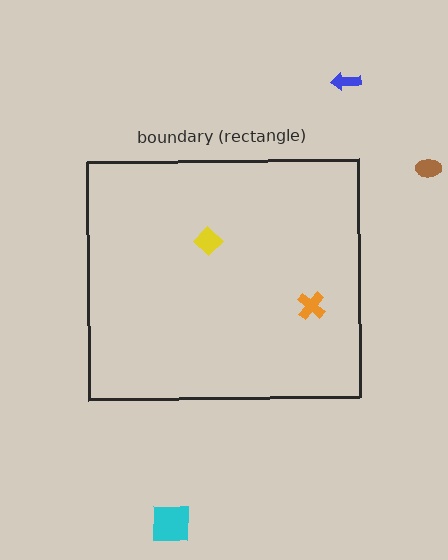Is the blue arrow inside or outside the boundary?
Outside.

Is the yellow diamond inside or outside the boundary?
Inside.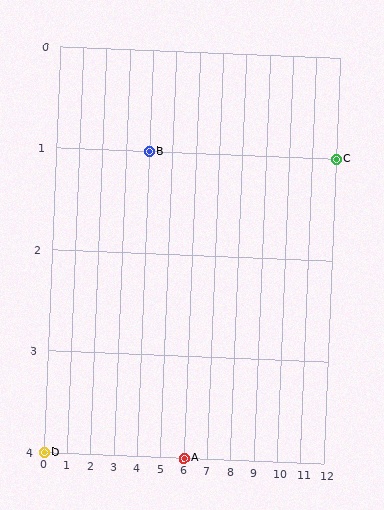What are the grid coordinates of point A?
Point A is at grid coordinates (6, 4).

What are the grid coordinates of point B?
Point B is at grid coordinates (4, 1).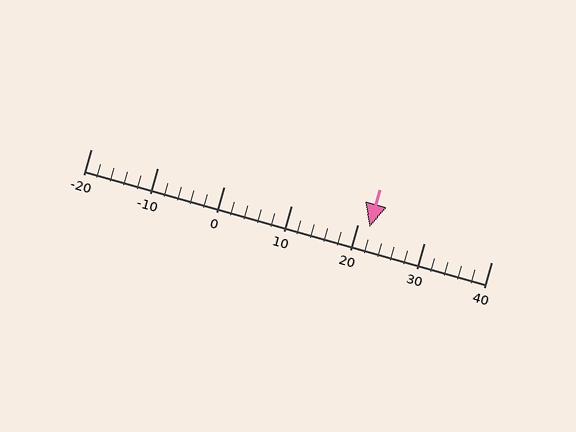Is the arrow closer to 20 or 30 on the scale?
The arrow is closer to 20.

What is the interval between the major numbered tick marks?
The major tick marks are spaced 10 units apart.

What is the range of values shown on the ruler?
The ruler shows values from -20 to 40.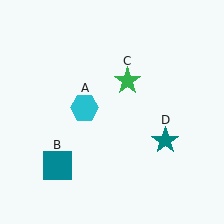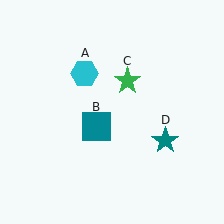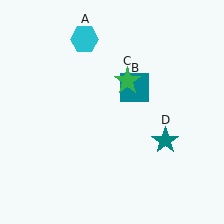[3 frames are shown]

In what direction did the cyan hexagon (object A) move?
The cyan hexagon (object A) moved up.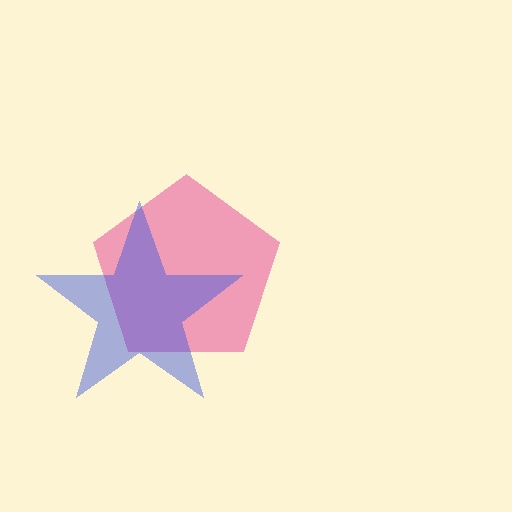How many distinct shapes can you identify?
There are 2 distinct shapes: a pink pentagon, a blue star.